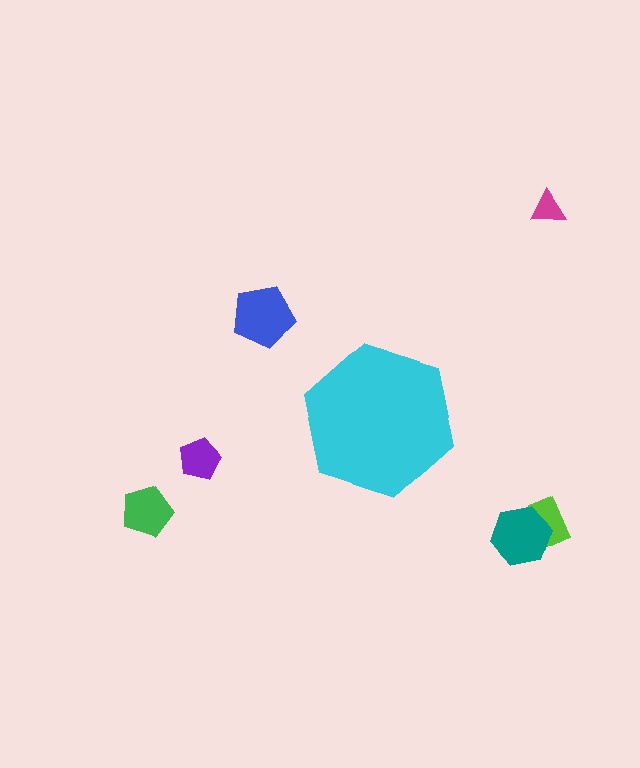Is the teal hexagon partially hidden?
No, the teal hexagon is fully visible.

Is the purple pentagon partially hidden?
No, the purple pentagon is fully visible.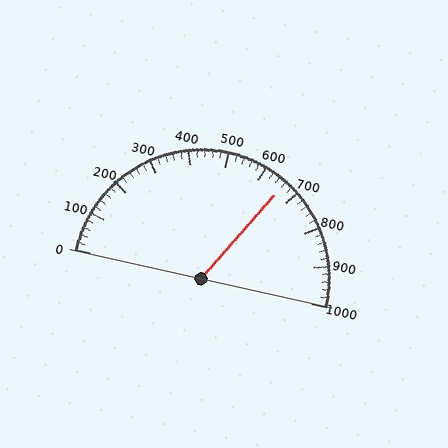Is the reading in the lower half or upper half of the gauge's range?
The reading is in the upper half of the range (0 to 1000).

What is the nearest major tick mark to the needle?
The nearest major tick mark is 700.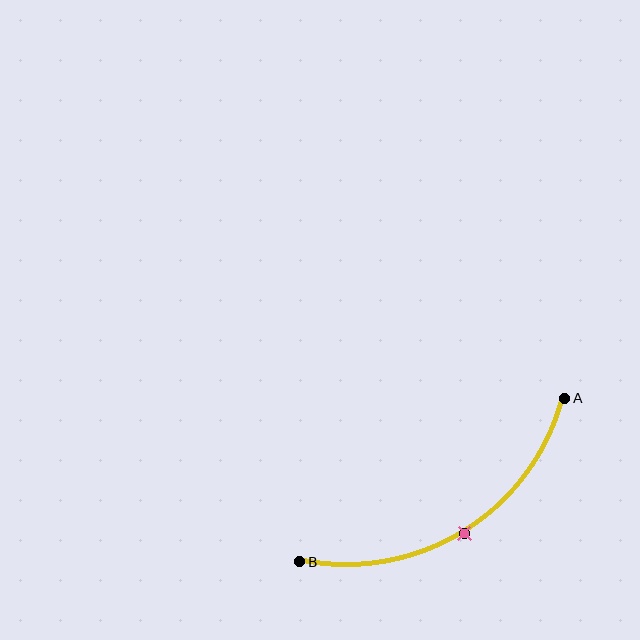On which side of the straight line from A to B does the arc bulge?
The arc bulges below the straight line connecting A and B.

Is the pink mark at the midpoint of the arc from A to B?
Yes. The pink mark lies on the arc at equal arc-length from both A and B — it is the arc midpoint.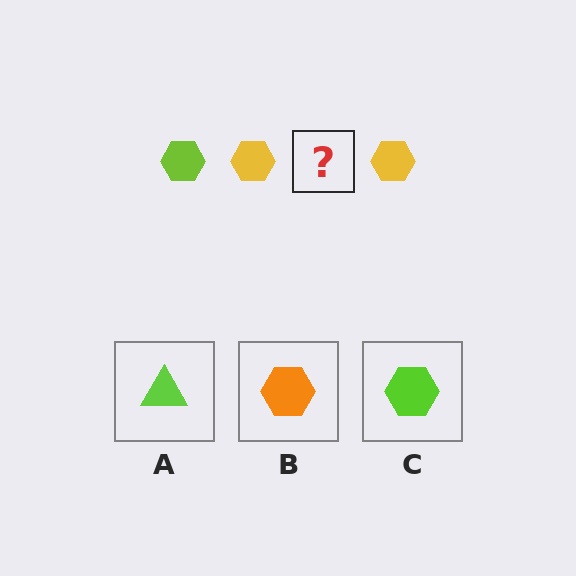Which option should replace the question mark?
Option C.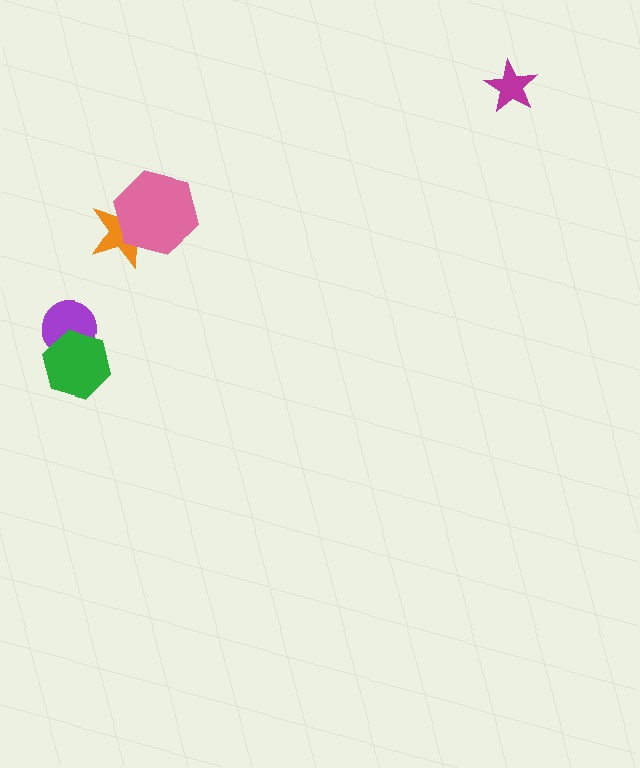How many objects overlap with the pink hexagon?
1 object overlaps with the pink hexagon.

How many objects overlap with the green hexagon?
1 object overlaps with the green hexagon.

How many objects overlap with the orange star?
1 object overlaps with the orange star.